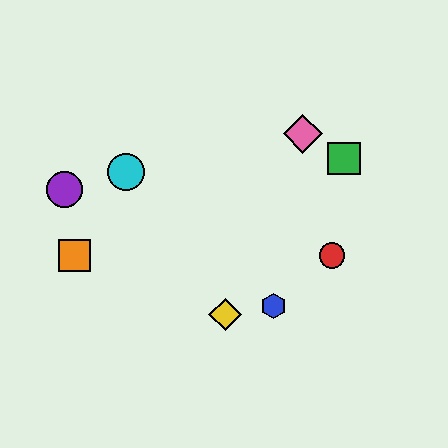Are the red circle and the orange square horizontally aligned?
Yes, both are at y≈255.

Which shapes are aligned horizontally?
The red circle, the orange square are aligned horizontally.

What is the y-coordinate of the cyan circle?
The cyan circle is at y≈172.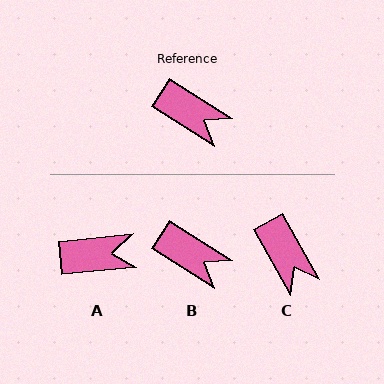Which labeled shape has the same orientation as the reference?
B.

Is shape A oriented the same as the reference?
No, it is off by about 37 degrees.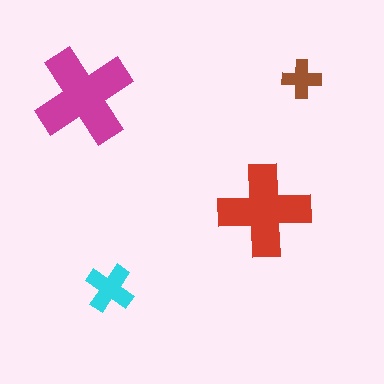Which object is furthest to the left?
The magenta cross is leftmost.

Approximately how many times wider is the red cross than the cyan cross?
About 2 times wider.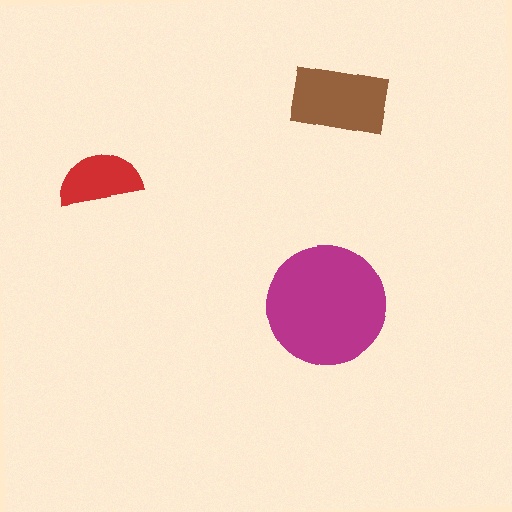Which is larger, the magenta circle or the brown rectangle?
The magenta circle.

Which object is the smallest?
The red semicircle.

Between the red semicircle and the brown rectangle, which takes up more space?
The brown rectangle.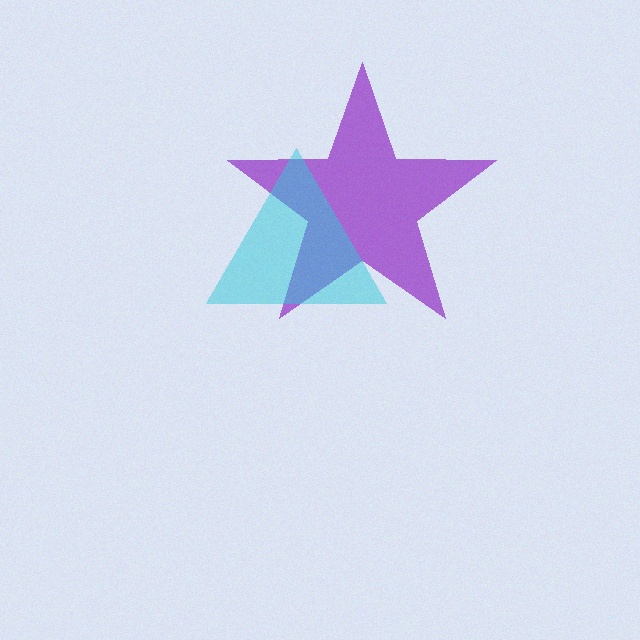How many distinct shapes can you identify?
There are 2 distinct shapes: a purple star, a cyan triangle.